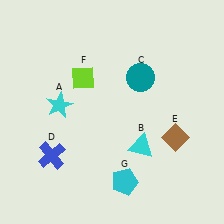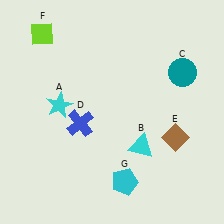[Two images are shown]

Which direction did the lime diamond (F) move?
The lime diamond (F) moved up.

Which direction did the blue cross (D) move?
The blue cross (D) moved up.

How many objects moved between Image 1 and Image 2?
3 objects moved between the two images.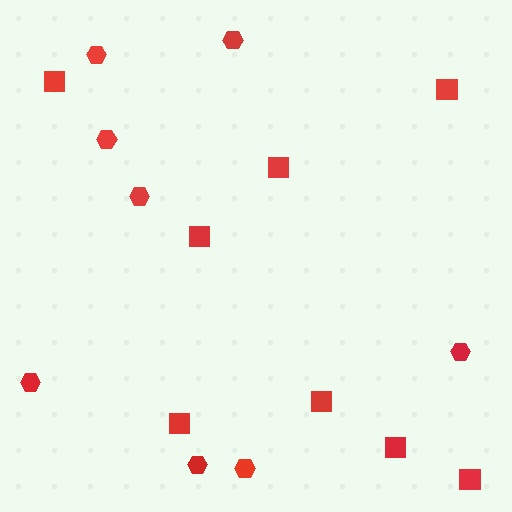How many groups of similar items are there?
There are 2 groups: one group of hexagons (8) and one group of squares (8).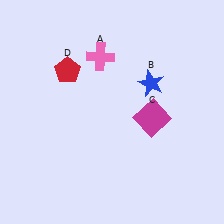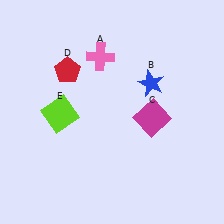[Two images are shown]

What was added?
A lime square (E) was added in Image 2.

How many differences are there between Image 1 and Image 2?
There is 1 difference between the two images.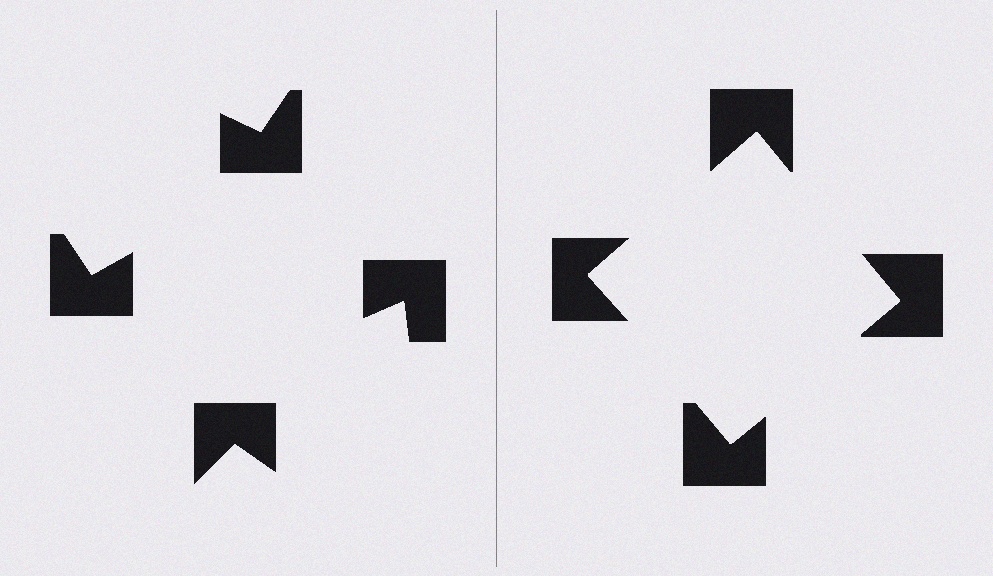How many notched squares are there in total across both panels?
8 — 4 on each side.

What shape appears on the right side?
An illusory square.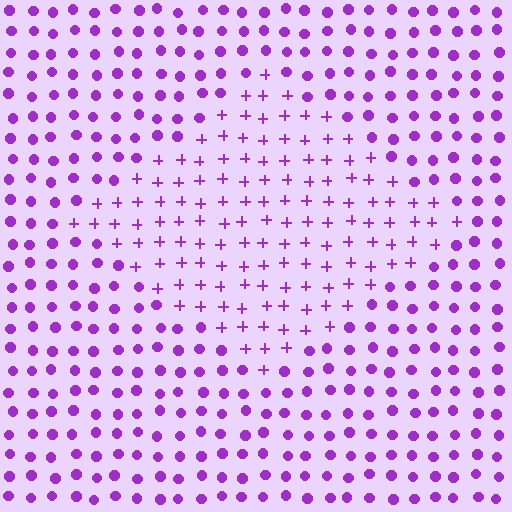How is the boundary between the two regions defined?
The boundary is defined by a change in element shape: plus signs inside vs. circles outside. All elements share the same color and spacing.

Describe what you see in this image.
The image is filled with small purple elements arranged in a uniform grid. A diamond-shaped region contains plus signs, while the surrounding area contains circles. The boundary is defined purely by the change in element shape.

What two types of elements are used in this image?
The image uses plus signs inside the diamond region and circles outside it.